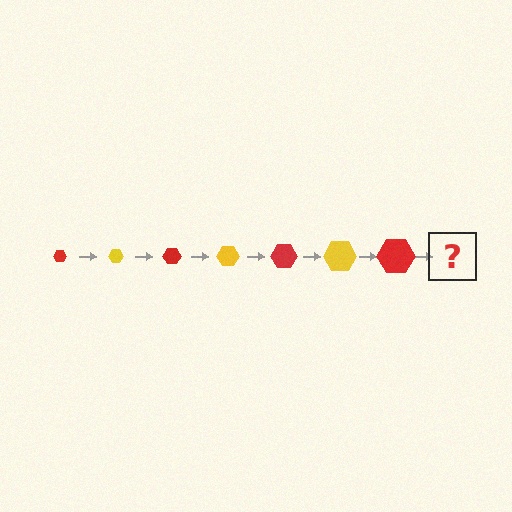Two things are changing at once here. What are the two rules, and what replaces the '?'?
The two rules are that the hexagon grows larger each step and the color cycles through red and yellow. The '?' should be a yellow hexagon, larger than the previous one.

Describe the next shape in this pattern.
It should be a yellow hexagon, larger than the previous one.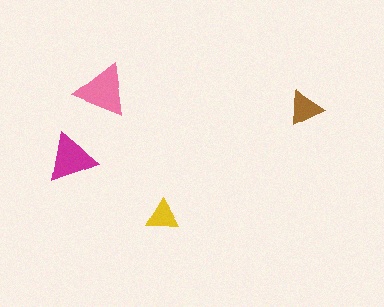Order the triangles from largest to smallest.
the pink one, the magenta one, the brown one, the yellow one.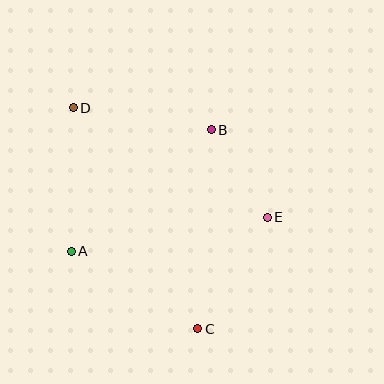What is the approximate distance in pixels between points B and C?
The distance between B and C is approximately 199 pixels.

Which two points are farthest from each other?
Points C and D are farthest from each other.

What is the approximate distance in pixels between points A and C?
The distance between A and C is approximately 148 pixels.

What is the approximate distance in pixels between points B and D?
The distance between B and D is approximately 140 pixels.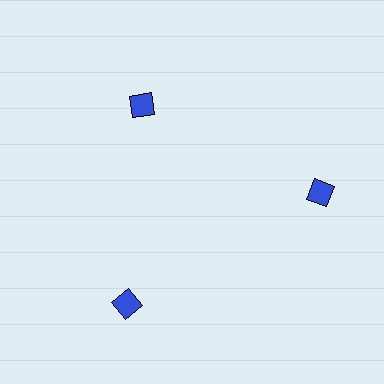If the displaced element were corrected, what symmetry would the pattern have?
It would have 3-fold rotational symmetry — the pattern would map onto itself every 120 degrees.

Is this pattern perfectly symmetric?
No. The 3 blue squares are arranged in a ring, but one element near the 11 o'clock position is pulled inward toward the center, breaking the 3-fold rotational symmetry.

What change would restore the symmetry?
The symmetry would be restored by moving it outward, back onto the ring so that all 3 squares sit at equal angles and equal distance from the center.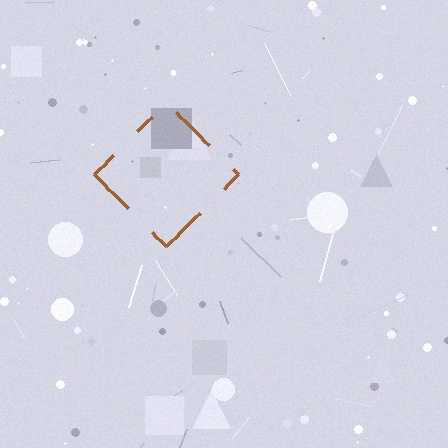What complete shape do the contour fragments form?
The contour fragments form a diamond.